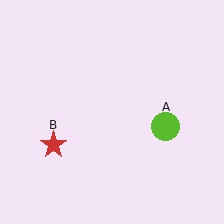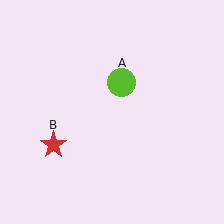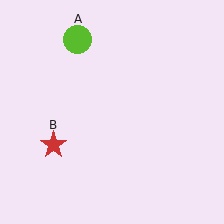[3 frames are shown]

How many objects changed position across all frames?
1 object changed position: lime circle (object A).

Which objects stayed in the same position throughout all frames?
Red star (object B) remained stationary.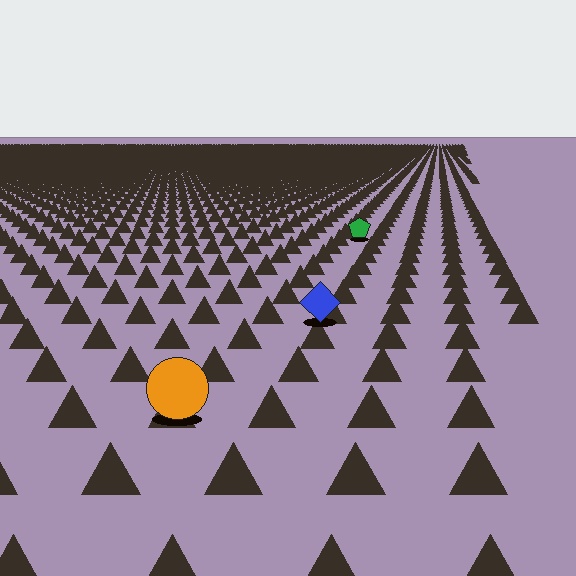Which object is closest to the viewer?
The orange circle is closest. The texture marks near it are larger and more spread out.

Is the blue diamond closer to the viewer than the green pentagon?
Yes. The blue diamond is closer — you can tell from the texture gradient: the ground texture is coarser near it.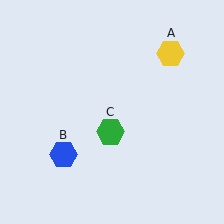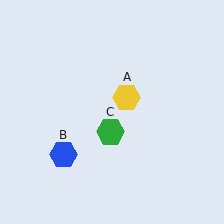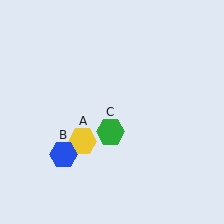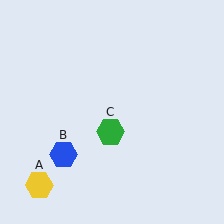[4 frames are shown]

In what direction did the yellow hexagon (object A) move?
The yellow hexagon (object A) moved down and to the left.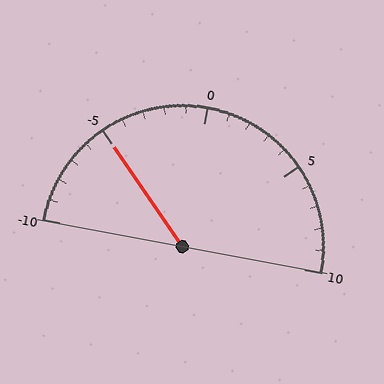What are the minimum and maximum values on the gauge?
The gauge ranges from -10 to 10.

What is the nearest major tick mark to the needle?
The nearest major tick mark is -5.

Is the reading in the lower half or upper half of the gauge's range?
The reading is in the lower half of the range (-10 to 10).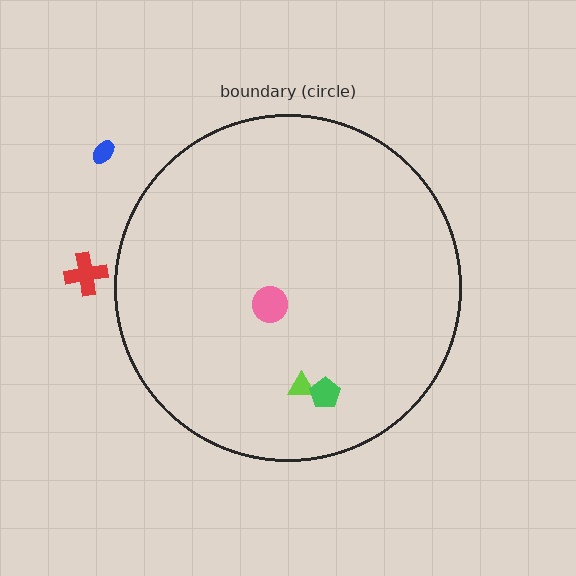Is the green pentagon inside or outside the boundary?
Inside.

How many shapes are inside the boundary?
3 inside, 2 outside.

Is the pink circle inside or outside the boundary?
Inside.